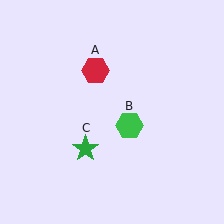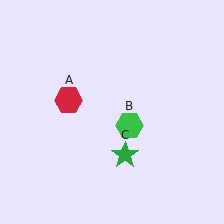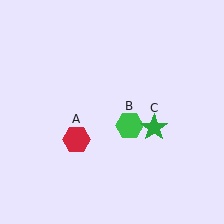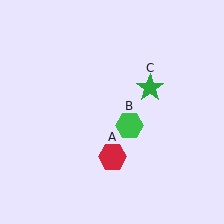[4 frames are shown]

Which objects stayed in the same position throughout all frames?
Green hexagon (object B) remained stationary.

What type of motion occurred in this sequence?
The red hexagon (object A), green star (object C) rotated counterclockwise around the center of the scene.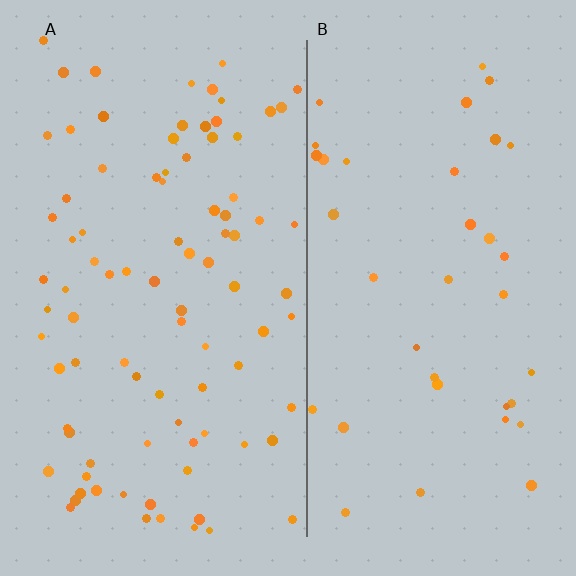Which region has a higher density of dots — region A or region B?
A (the left).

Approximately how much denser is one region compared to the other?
Approximately 2.4× — region A over region B.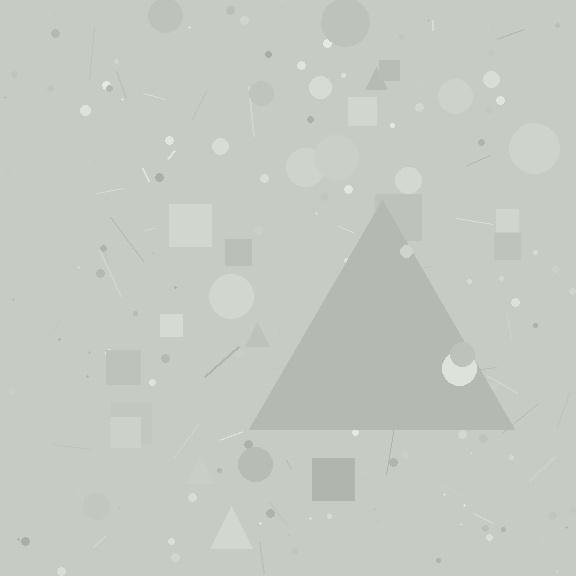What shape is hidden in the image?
A triangle is hidden in the image.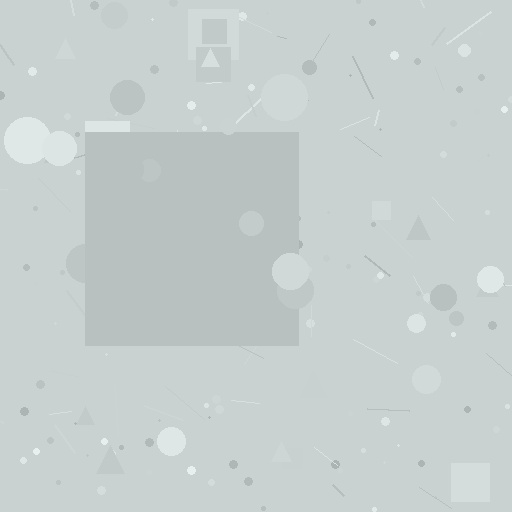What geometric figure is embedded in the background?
A square is embedded in the background.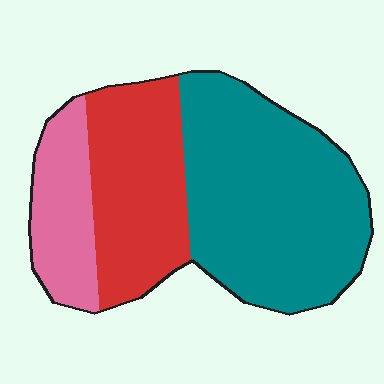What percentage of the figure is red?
Red covers about 30% of the figure.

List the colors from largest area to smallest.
From largest to smallest: teal, red, pink.